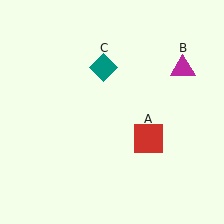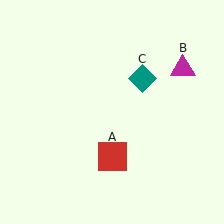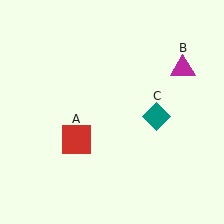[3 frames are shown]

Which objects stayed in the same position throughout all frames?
Magenta triangle (object B) remained stationary.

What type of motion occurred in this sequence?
The red square (object A), teal diamond (object C) rotated clockwise around the center of the scene.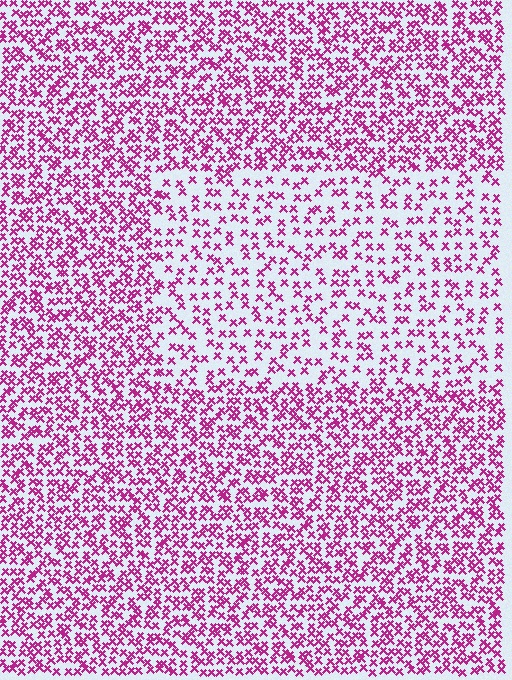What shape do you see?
I see a rectangle.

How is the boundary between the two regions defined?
The boundary is defined by a change in element density (approximately 2.0x ratio). All elements are the same color, size, and shape.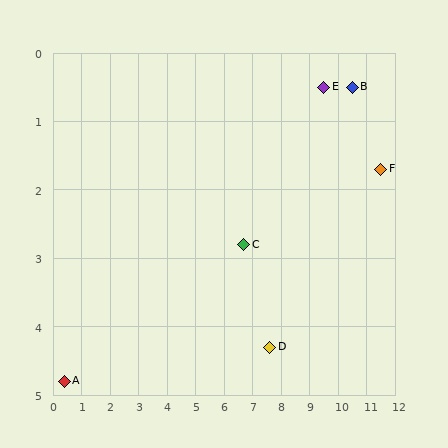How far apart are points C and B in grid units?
Points C and B are about 4.4 grid units apart.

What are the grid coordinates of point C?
Point C is at approximately (6.7, 2.8).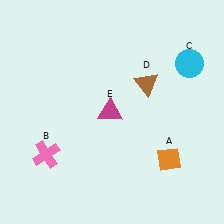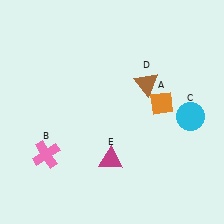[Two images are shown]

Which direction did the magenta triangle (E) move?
The magenta triangle (E) moved down.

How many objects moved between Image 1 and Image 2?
3 objects moved between the two images.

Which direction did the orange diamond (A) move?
The orange diamond (A) moved up.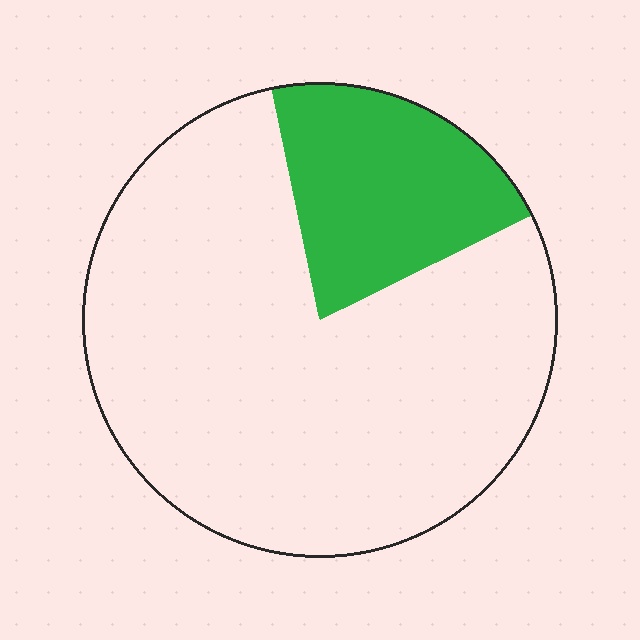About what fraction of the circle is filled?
About one fifth (1/5).